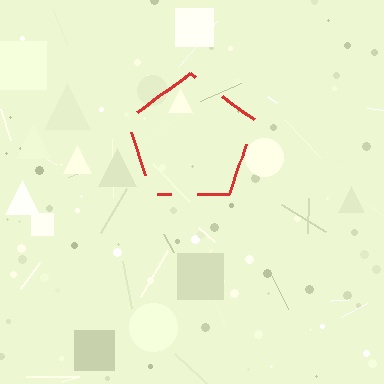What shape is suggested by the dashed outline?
The dashed outline suggests a pentagon.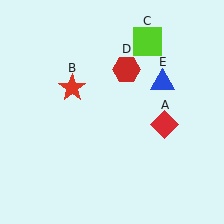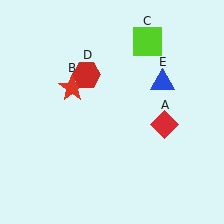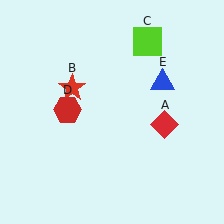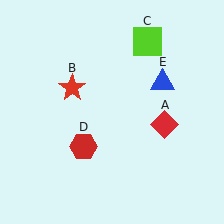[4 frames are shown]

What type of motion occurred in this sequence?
The red hexagon (object D) rotated counterclockwise around the center of the scene.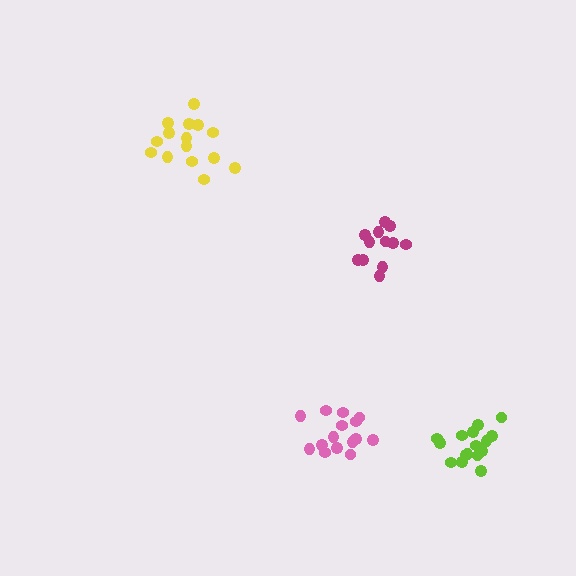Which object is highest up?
The yellow cluster is topmost.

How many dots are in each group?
Group 1: 15 dots, Group 2: 16 dots, Group 3: 15 dots, Group 4: 12 dots (58 total).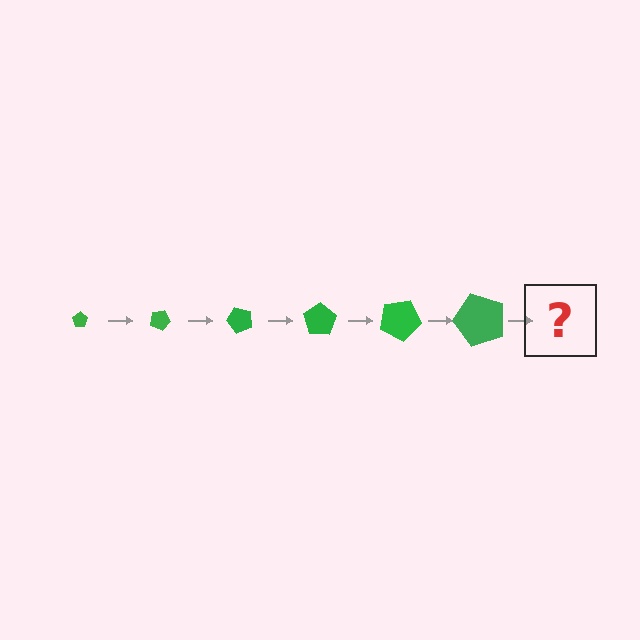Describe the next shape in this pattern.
It should be a pentagon, larger than the previous one and rotated 150 degrees from the start.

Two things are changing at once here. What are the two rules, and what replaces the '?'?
The two rules are that the pentagon grows larger each step and it rotates 25 degrees each step. The '?' should be a pentagon, larger than the previous one and rotated 150 degrees from the start.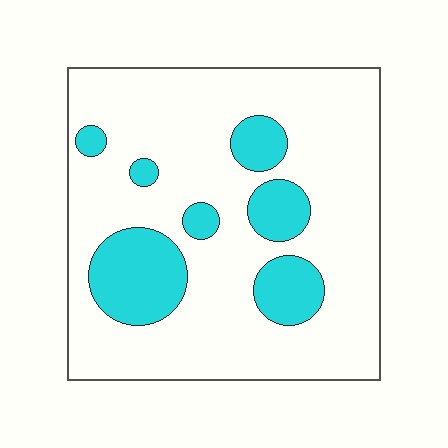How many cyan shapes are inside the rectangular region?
7.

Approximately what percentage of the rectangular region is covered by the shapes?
Approximately 20%.